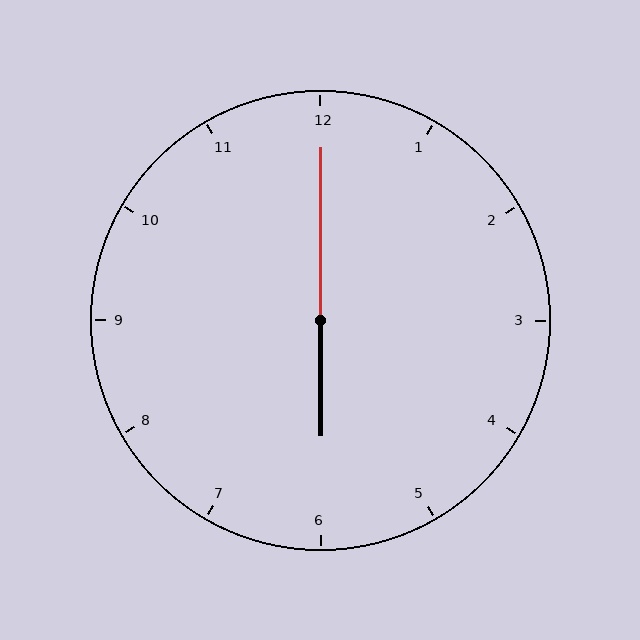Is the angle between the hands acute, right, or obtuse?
It is obtuse.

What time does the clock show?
6:00.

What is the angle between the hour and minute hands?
Approximately 180 degrees.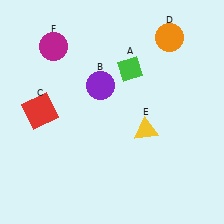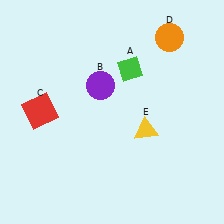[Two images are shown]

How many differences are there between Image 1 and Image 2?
There is 1 difference between the two images.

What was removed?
The magenta circle (F) was removed in Image 2.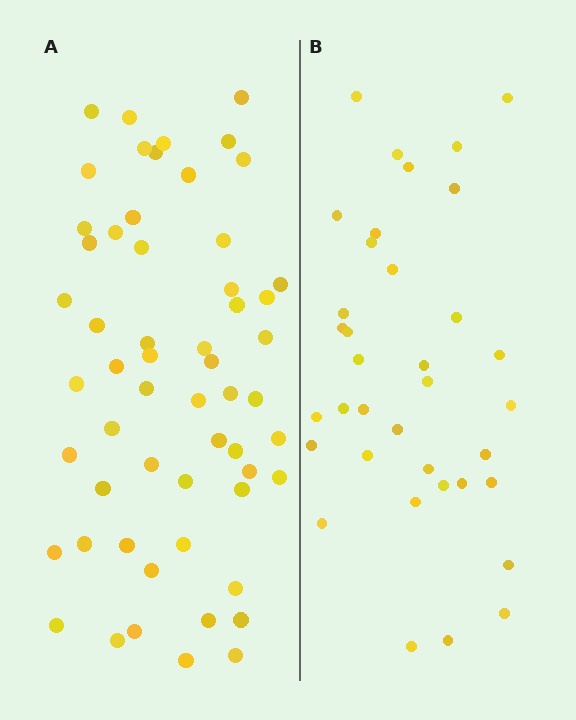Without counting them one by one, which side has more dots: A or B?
Region A (the left region) has more dots.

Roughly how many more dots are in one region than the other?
Region A has approximately 20 more dots than region B.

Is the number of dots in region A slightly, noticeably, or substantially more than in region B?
Region A has substantially more. The ratio is roughly 1.6 to 1.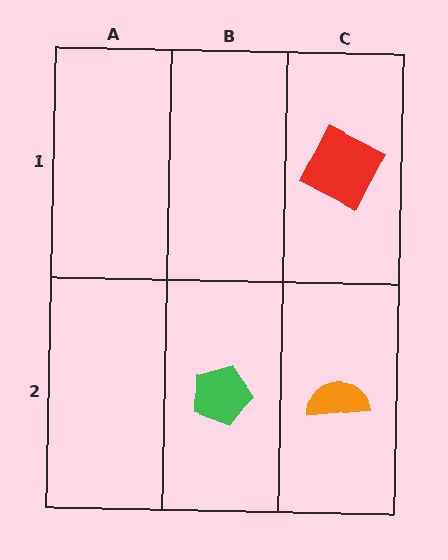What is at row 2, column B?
A green pentagon.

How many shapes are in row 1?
1 shape.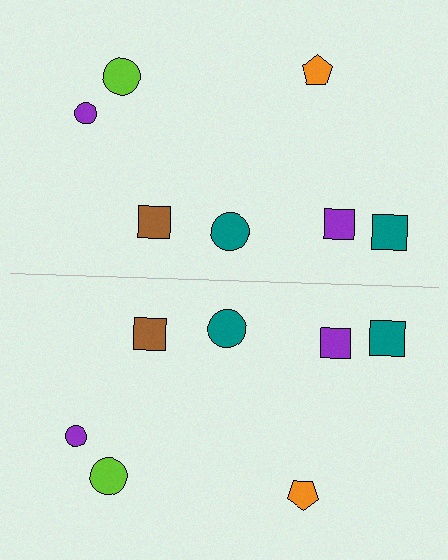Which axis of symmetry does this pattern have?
The pattern has a horizontal axis of symmetry running through the center of the image.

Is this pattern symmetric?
Yes, this pattern has bilateral (reflection) symmetry.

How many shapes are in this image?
There are 14 shapes in this image.